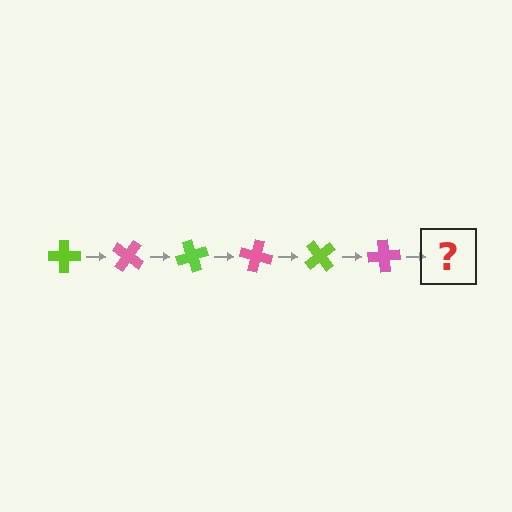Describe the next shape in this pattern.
It should be a lime cross, rotated 210 degrees from the start.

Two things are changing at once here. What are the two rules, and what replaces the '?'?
The two rules are that it rotates 35 degrees each step and the color cycles through lime and pink. The '?' should be a lime cross, rotated 210 degrees from the start.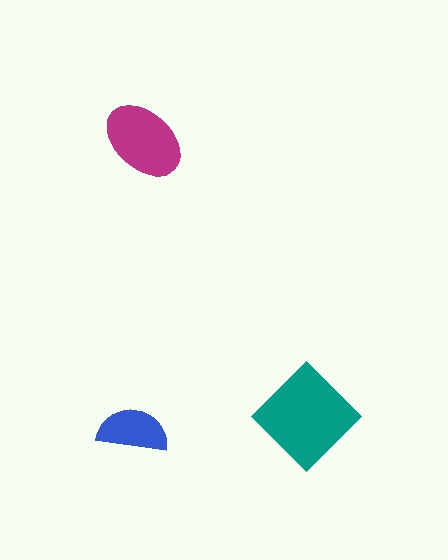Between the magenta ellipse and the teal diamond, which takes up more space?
The teal diamond.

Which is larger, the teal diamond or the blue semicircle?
The teal diamond.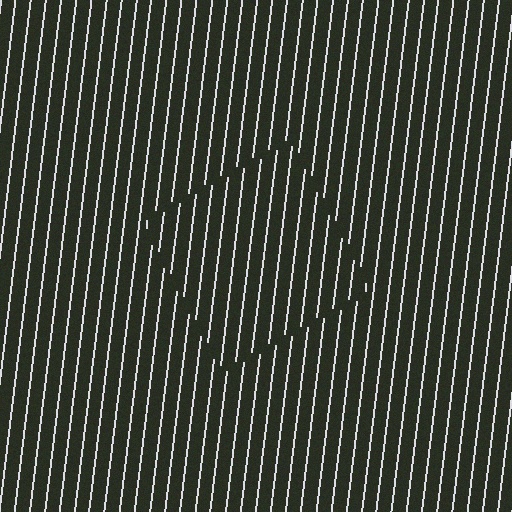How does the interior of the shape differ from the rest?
The interior of the shape contains the same grating, shifted by half a period — the contour is defined by the phase discontinuity where line-ends from the inner and outer gratings abut.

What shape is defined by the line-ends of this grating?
An illusory square. The interior of the shape contains the same grating, shifted by half a period — the contour is defined by the phase discontinuity where line-ends from the inner and outer gratings abut.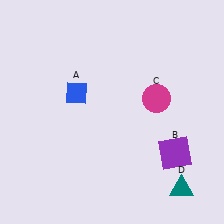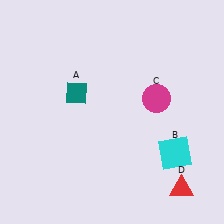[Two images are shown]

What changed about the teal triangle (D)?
In Image 1, D is teal. In Image 2, it changed to red.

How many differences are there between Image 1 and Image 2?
There are 3 differences between the two images.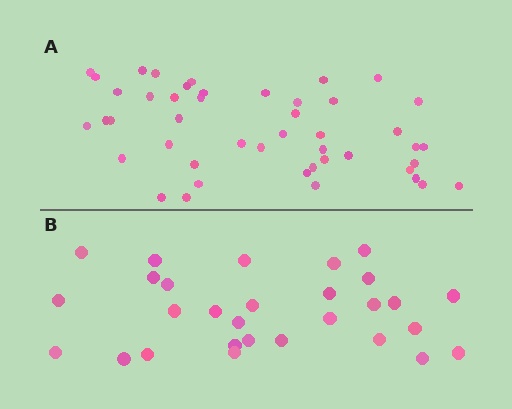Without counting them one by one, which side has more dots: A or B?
Region A (the top region) has more dots.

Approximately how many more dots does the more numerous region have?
Region A has approximately 15 more dots than region B.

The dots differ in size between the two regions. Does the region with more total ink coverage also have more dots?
No. Region B has more total ink coverage because its dots are larger, but region A actually contains more individual dots. Total area can be misleading — the number of items is what matters here.